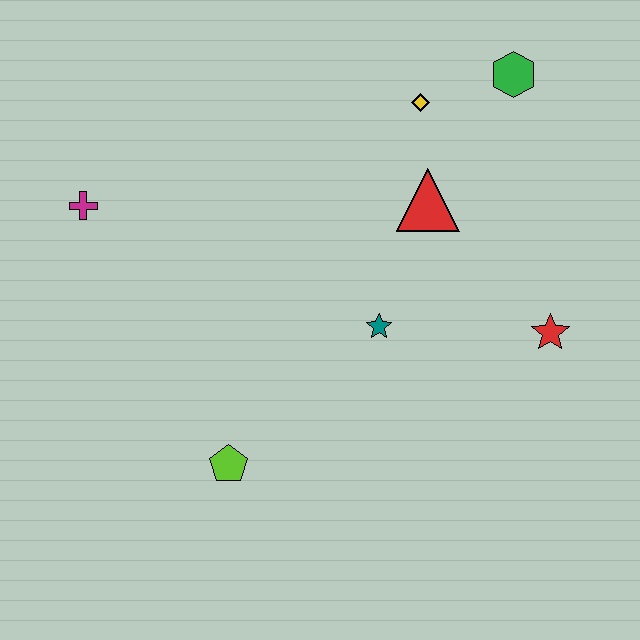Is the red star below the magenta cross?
Yes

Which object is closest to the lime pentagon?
The teal star is closest to the lime pentagon.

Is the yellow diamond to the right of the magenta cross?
Yes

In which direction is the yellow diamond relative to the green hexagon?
The yellow diamond is to the left of the green hexagon.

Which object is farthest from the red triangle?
The magenta cross is farthest from the red triangle.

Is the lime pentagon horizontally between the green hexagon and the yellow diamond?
No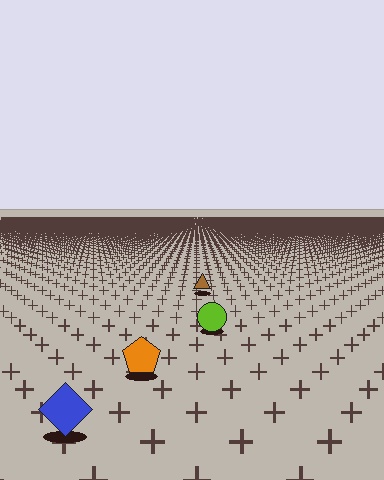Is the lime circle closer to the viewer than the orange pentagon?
No. The orange pentagon is closer — you can tell from the texture gradient: the ground texture is coarser near it.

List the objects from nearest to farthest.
From nearest to farthest: the blue diamond, the orange pentagon, the lime circle, the brown triangle.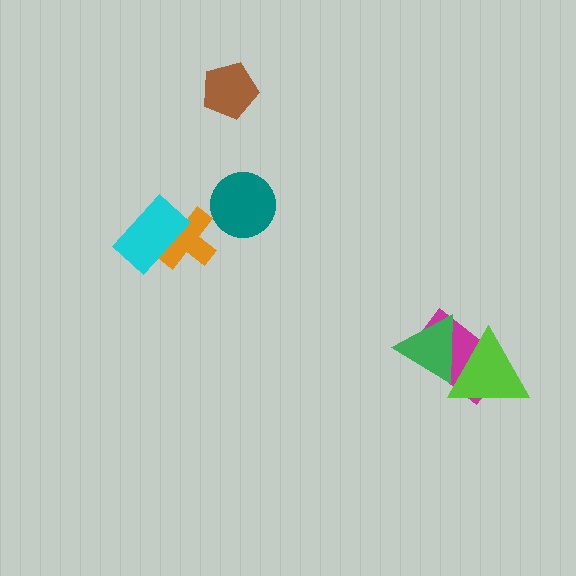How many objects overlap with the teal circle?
0 objects overlap with the teal circle.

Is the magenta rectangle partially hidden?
Yes, it is partially covered by another shape.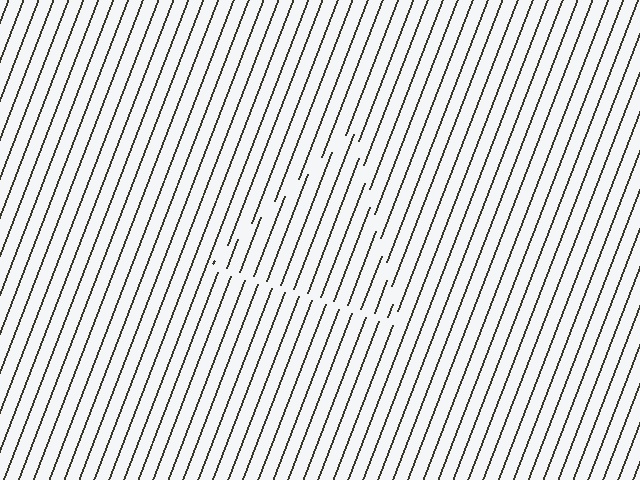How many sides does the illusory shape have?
3 sides — the line-ends trace a triangle.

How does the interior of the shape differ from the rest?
The interior of the shape contains the same grating, shifted by half a period — the contour is defined by the phase discontinuity where line-ends from the inner and outer gratings abut.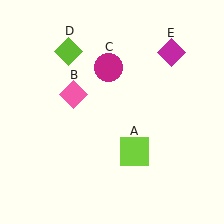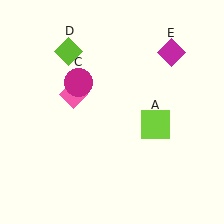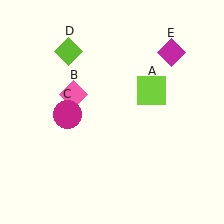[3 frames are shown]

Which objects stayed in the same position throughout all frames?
Pink diamond (object B) and lime diamond (object D) and magenta diamond (object E) remained stationary.